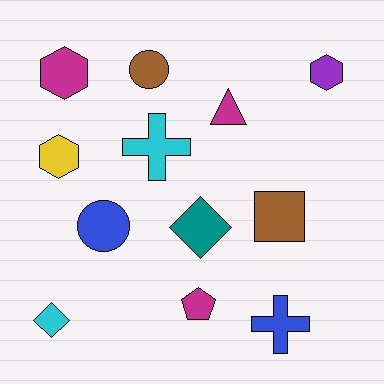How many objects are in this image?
There are 12 objects.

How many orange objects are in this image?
There are no orange objects.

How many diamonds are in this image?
There are 2 diamonds.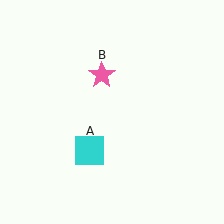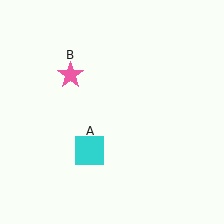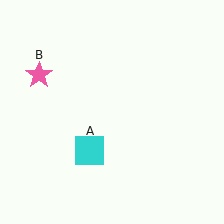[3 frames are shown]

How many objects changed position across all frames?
1 object changed position: pink star (object B).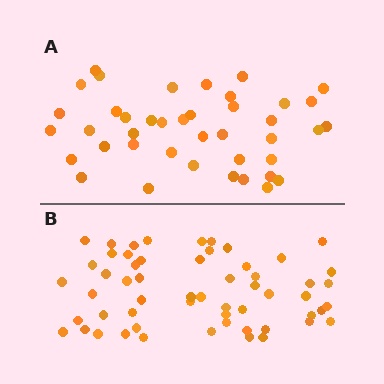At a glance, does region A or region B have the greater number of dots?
Region B (the bottom region) has more dots.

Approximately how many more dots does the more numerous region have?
Region B has approximately 15 more dots than region A.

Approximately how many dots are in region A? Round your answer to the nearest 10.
About 40 dots. (The exact count is 41, which rounds to 40.)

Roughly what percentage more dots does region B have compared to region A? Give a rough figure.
About 40% more.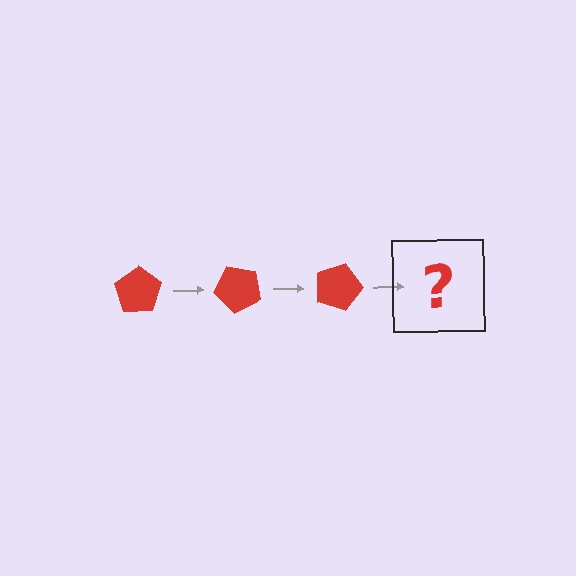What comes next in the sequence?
The next element should be a red pentagon rotated 135 degrees.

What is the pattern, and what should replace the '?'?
The pattern is that the pentagon rotates 45 degrees each step. The '?' should be a red pentagon rotated 135 degrees.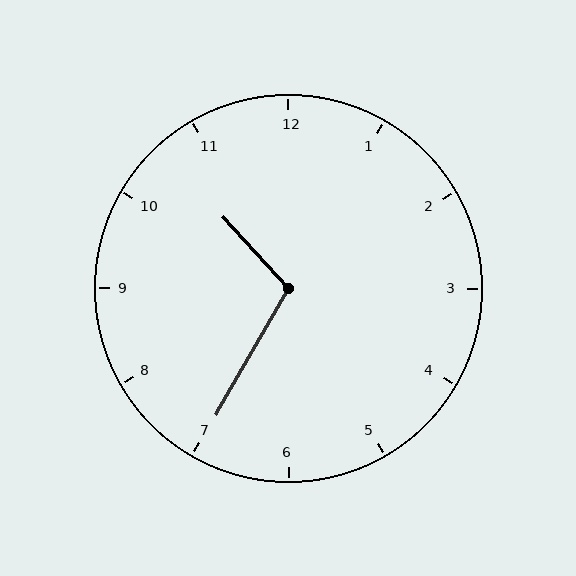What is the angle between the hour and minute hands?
Approximately 108 degrees.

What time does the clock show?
10:35.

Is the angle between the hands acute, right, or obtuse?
It is obtuse.